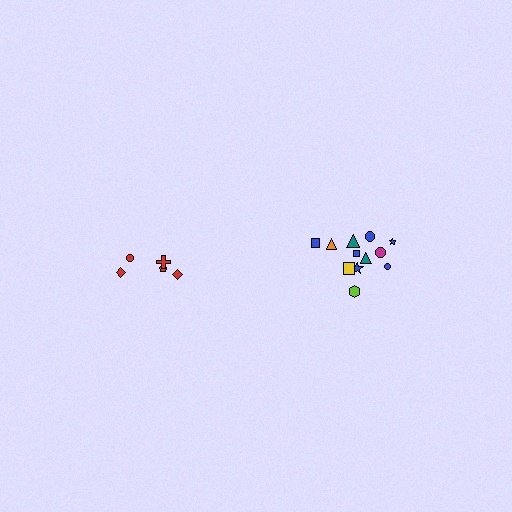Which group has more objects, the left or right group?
The right group.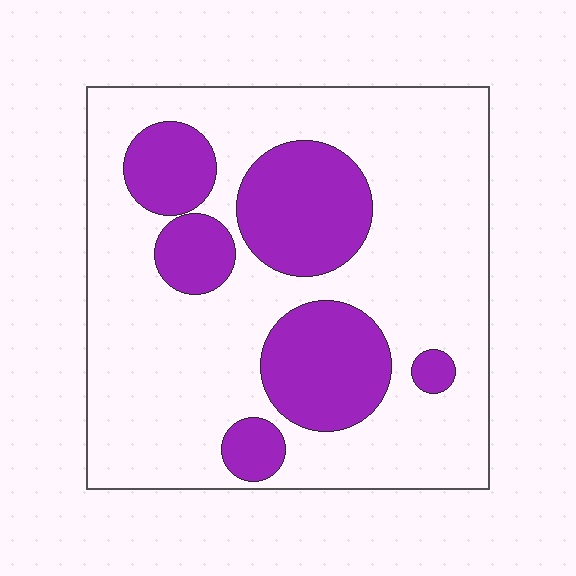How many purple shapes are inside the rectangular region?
6.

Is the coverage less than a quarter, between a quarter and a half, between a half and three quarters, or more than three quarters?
Between a quarter and a half.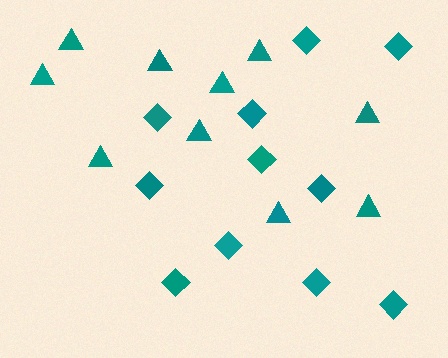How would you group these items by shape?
There are 2 groups: one group of diamonds (11) and one group of triangles (10).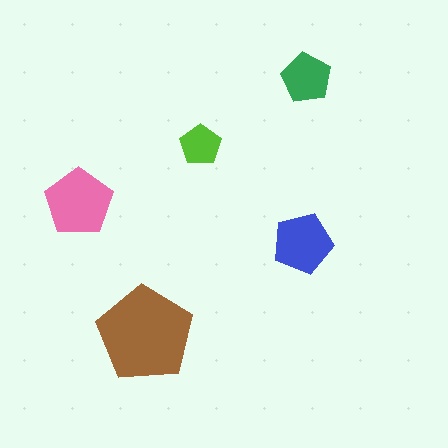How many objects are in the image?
There are 5 objects in the image.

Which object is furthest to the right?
The green pentagon is rightmost.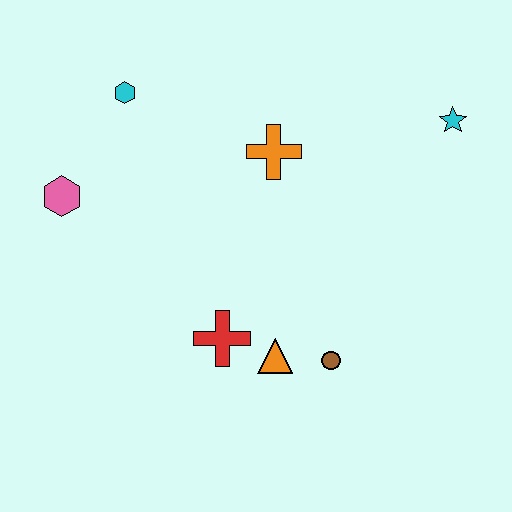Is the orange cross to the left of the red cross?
No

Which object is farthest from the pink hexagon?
The cyan star is farthest from the pink hexagon.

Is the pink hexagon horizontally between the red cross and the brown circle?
No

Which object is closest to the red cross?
The orange triangle is closest to the red cross.